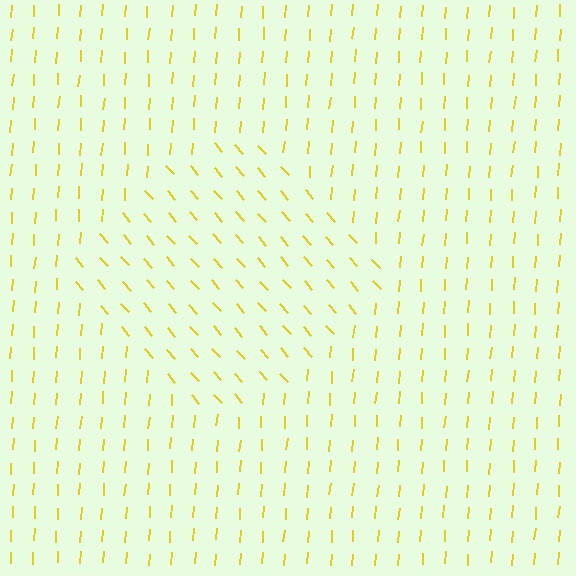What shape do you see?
I see a diamond.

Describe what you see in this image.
The image is filled with small yellow line segments. A diamond region in the image has lines oriented differently from the surrounding lines, creating a visible texture boundary.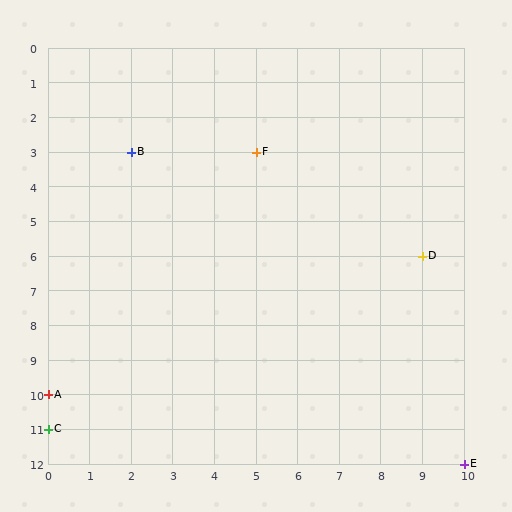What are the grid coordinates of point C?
Point C is at grid coordinates (0, 11).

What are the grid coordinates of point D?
Point D is at grid coordinates (9, 6).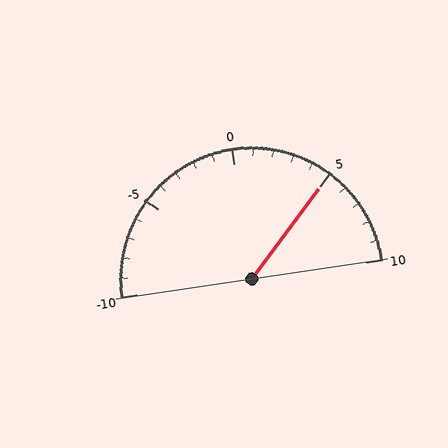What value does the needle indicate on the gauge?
The needle indicates approximately 5.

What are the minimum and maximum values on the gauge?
The gauge ranges from -10 to 10.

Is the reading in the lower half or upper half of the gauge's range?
The reading is in the upper half of the range (-10 to 10).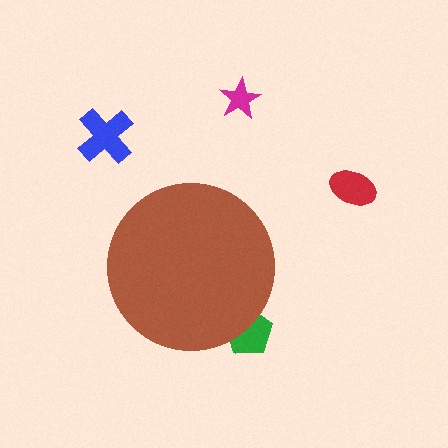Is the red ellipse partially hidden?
No, the red ellipse is fully visible.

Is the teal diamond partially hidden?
Yes, the teal diamond is partially hidden behind the brown circle.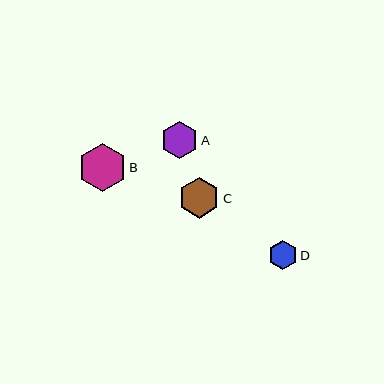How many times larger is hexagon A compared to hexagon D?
Hexagon A is approximately 1.3 times the size of hexagon D.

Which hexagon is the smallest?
Hexagon D is the smallest with a size of approximately 28 pixels.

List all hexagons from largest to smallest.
From largest to smallest: B, C, A, D.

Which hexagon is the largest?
Hexagon B is the largest with a size of approximately 48 pixels.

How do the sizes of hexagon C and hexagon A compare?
Hexagon C and hexagon A are approximately the same size.